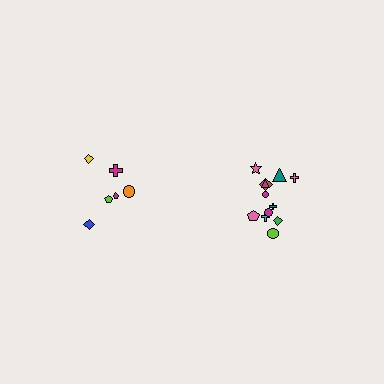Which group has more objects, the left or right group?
The right group.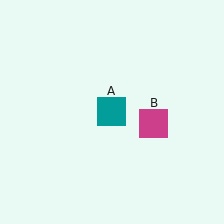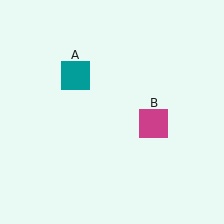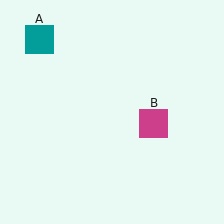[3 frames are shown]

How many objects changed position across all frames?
1 object changed position: teal square (object A).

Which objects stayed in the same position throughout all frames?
Magenta square (object B) remained stationary.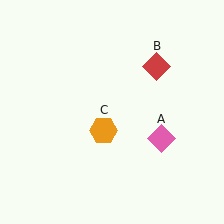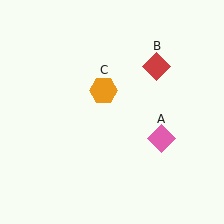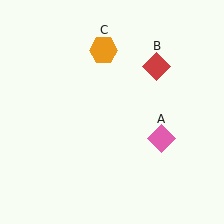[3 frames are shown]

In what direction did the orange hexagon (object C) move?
The orange hexagon (object C) moved up.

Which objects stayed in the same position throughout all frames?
Pink diamond (object A) and red diamond (object B) remained stationary.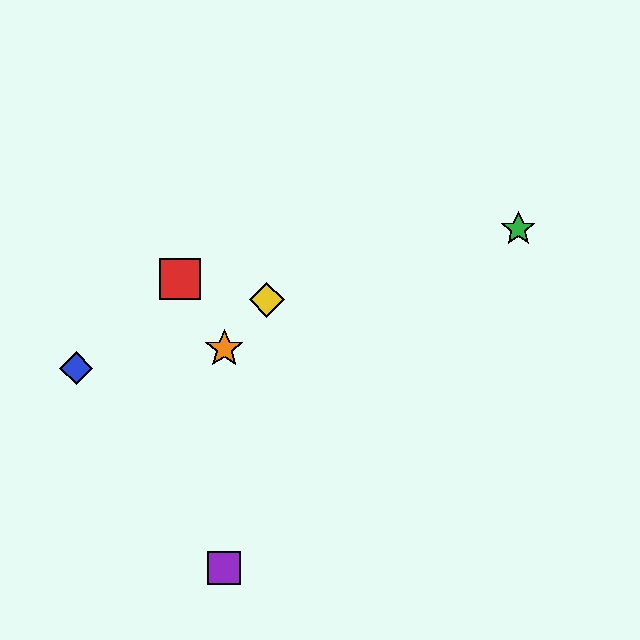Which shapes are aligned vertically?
The purple square, the orange star are aligned vertically.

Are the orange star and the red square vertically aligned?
No, the orange star is at x≈224 and the red square is at x≈180.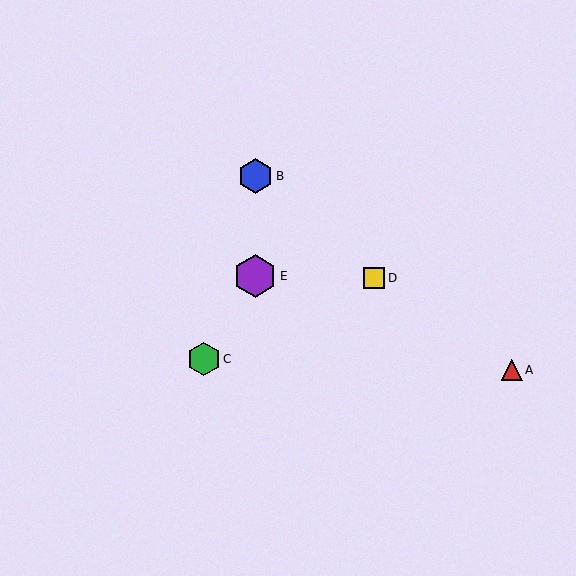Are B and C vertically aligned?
No, B is at x≈255 and C is at x≈204.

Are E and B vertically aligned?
Yes, both are at x≈255.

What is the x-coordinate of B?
Object B is at x≈255.